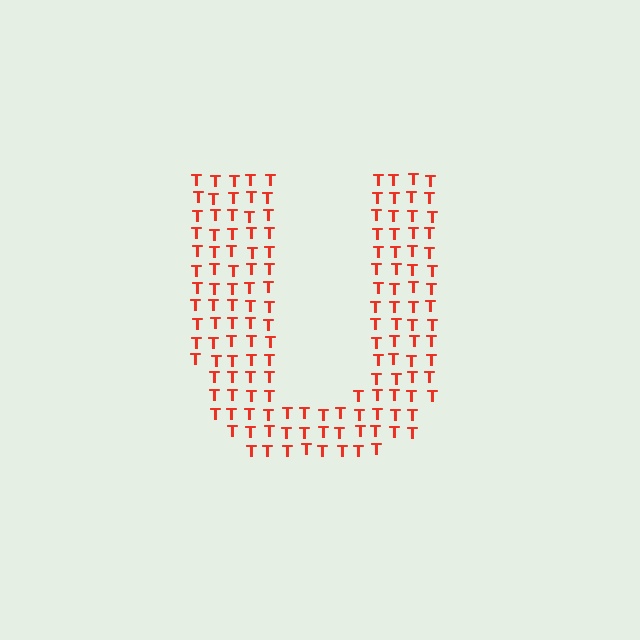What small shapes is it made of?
It is made of small letter T's.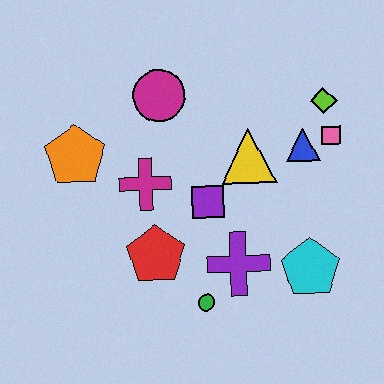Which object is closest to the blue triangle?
The pink square is closest to the blue triangle.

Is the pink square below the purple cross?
No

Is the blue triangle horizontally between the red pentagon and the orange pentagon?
No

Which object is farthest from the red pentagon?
The lime diamond is farthest from the red pentagon.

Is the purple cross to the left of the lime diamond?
Yes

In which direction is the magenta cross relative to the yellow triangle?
The magenta cross is to the left of the yellow triangle.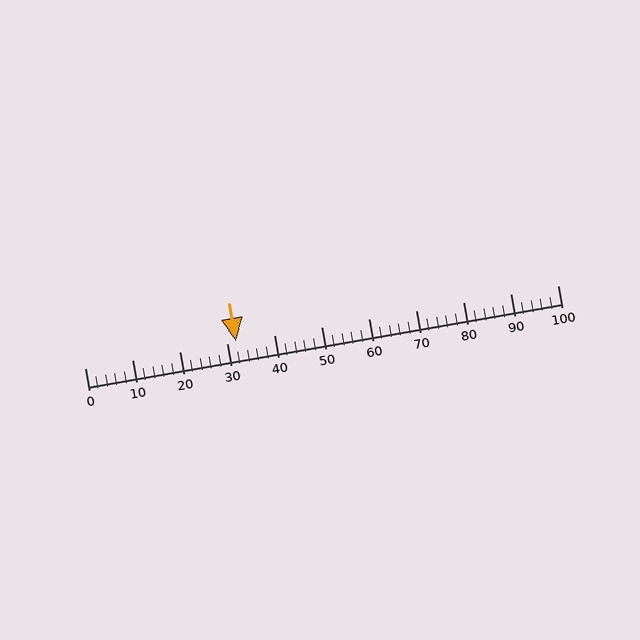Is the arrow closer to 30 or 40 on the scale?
The arrow is closer to 30.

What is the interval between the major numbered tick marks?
The major tick marks are spaced 10 units apart.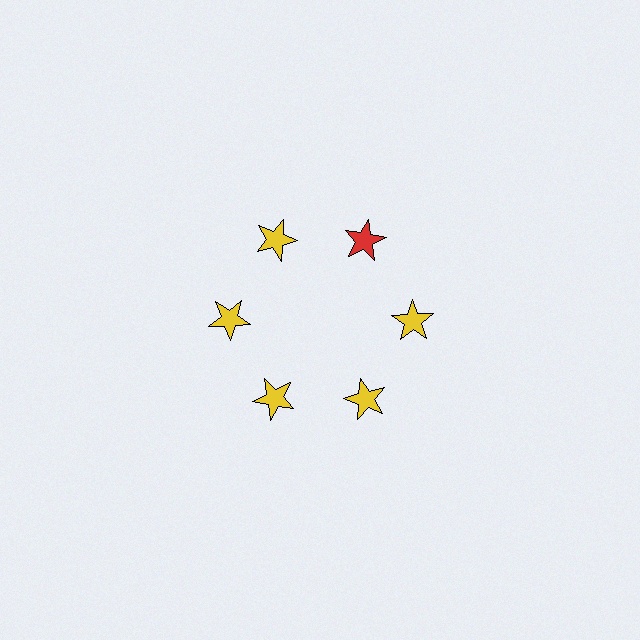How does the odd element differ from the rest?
It has a different color: red instead of yellow.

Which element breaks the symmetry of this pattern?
The red star at roughly the 1 o'clock position breaks the symmetry. All other shapes are yellow stars.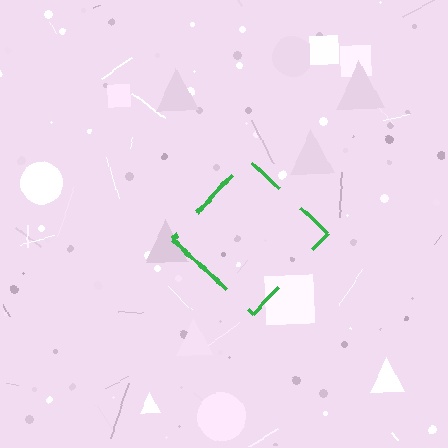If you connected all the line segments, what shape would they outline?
They would outline a diamond.